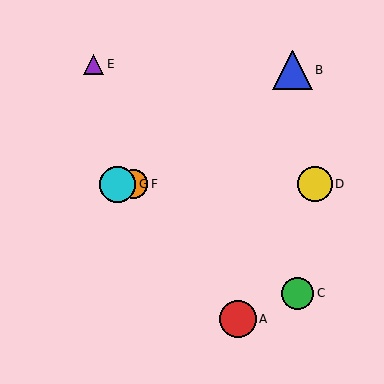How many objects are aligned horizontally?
3 objects (D, F, G) are aligned horizontally.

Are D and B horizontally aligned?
No, D is at y≈184 and B is at y≈70.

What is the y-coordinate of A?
Object A is at y≈319.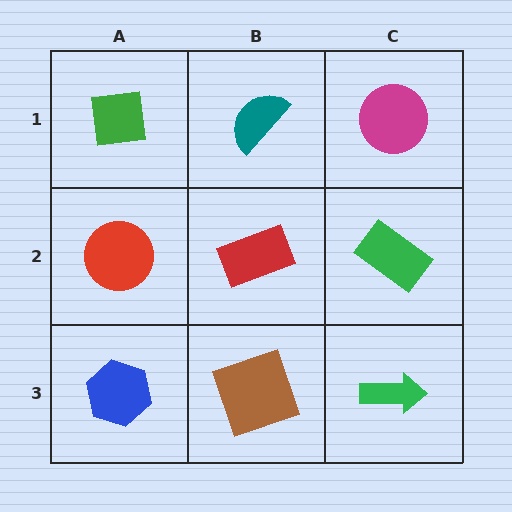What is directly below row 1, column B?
A red rectangle.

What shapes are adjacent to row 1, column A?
A red circle (row 2, column A), a teal semicircle (row 1, column B).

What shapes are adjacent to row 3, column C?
A green rectangle (row 2, column C), a brown square (row 3, column B).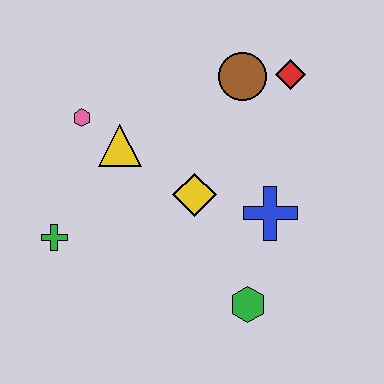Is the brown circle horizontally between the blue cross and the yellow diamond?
Yes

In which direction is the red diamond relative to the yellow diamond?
The red diamond is above the yellow diamond.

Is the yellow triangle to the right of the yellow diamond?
No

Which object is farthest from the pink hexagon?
The green hexagon is farthest from the pink hexagon.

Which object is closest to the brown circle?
The red diamond is closest to the brown circle.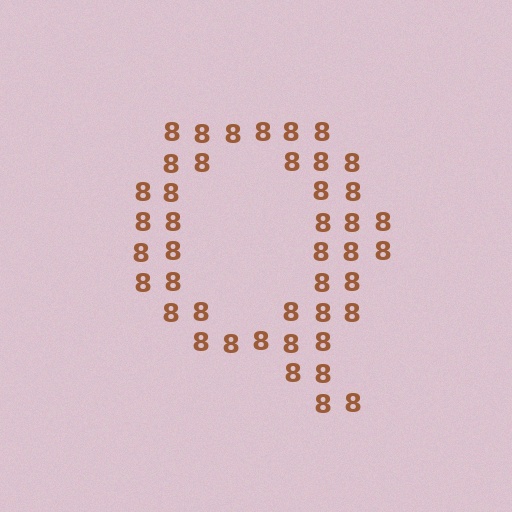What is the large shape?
The large shape is the letter Q.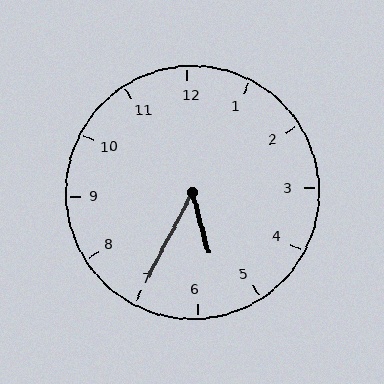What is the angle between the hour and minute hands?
Approximately 42 degrees.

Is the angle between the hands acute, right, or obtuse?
It is acute.